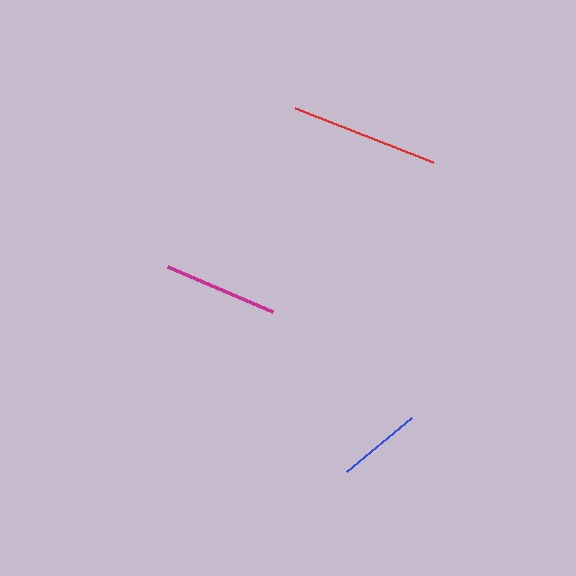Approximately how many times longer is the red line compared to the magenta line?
The red line is approximately 1.3 times the length of the magenta line.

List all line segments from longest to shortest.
From longest to shortest: red, magenta, blue.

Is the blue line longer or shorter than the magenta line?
The magenta line is longer than the blue line.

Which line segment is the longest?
The red line is the longest at approximately 148 pixels.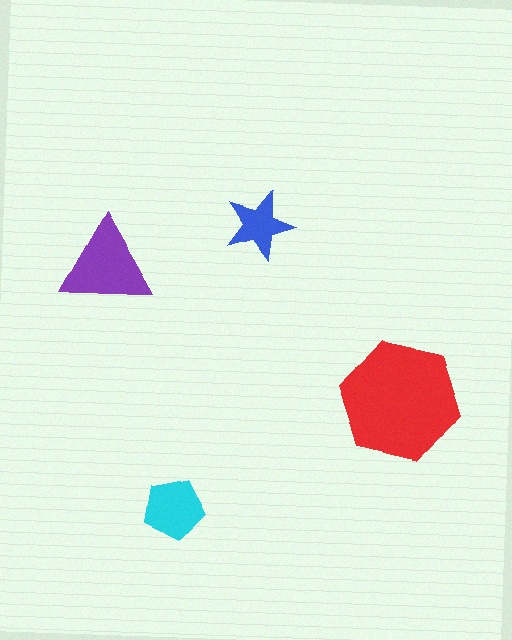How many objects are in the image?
There are 4 objects in the image.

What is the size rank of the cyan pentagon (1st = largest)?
3rd.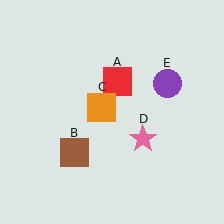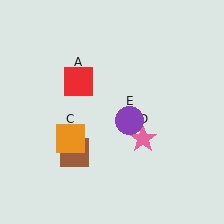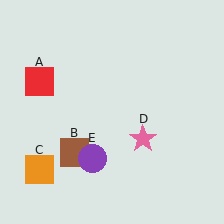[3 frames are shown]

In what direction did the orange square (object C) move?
The orange square (object C) moved down and to the left.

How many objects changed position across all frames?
3 objects changed position: red square (object A), orange square (object C), purple circle (object E).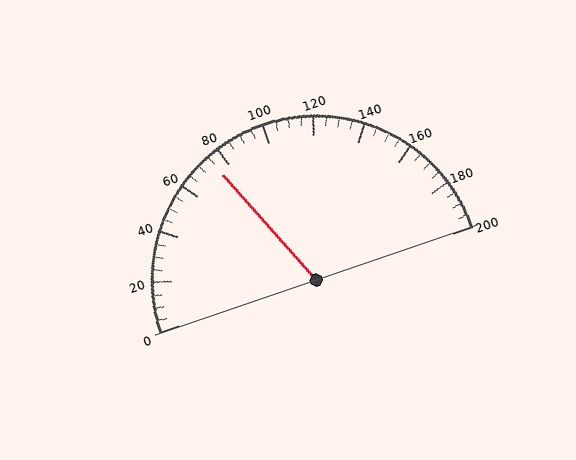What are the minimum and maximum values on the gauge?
The gauge ranges from 0 to 200.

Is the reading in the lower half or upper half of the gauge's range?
The reading is in the lower half of the range (0 to 200).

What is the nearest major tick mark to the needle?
The nearest major tick mark is 80.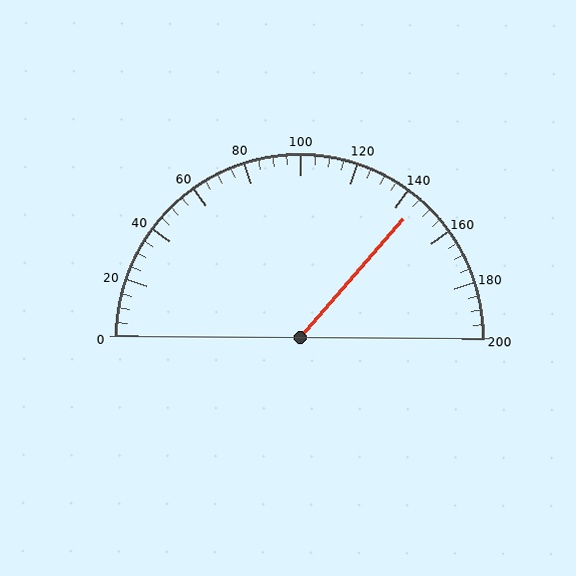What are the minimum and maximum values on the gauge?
The gauge ranges from 0 to 200.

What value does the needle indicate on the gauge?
The needle indicates approximately 145.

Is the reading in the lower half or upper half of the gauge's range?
The reading is in the upper half of the range (0 to 200).